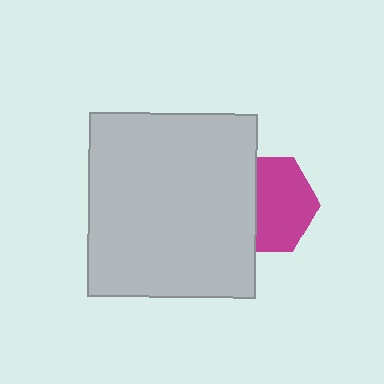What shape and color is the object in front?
The object in front is a light gray rectangle.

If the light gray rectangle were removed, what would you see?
You would see the complete magenta hexagon.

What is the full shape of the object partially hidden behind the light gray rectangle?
The partially hidden object is a magenta hexagon.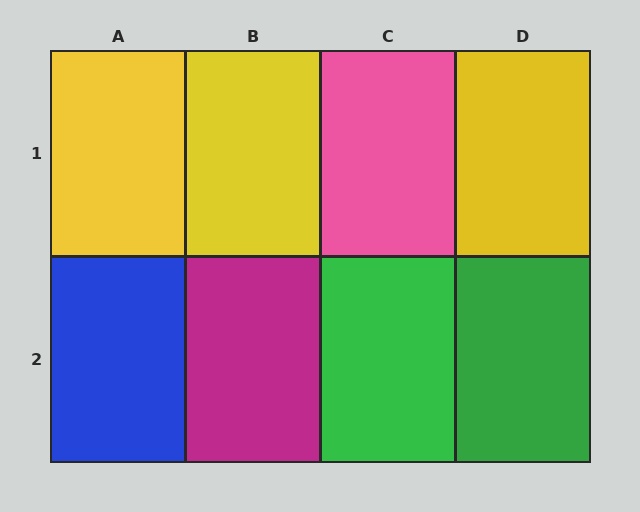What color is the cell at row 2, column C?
Green.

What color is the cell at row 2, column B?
Magenta.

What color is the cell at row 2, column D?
Green.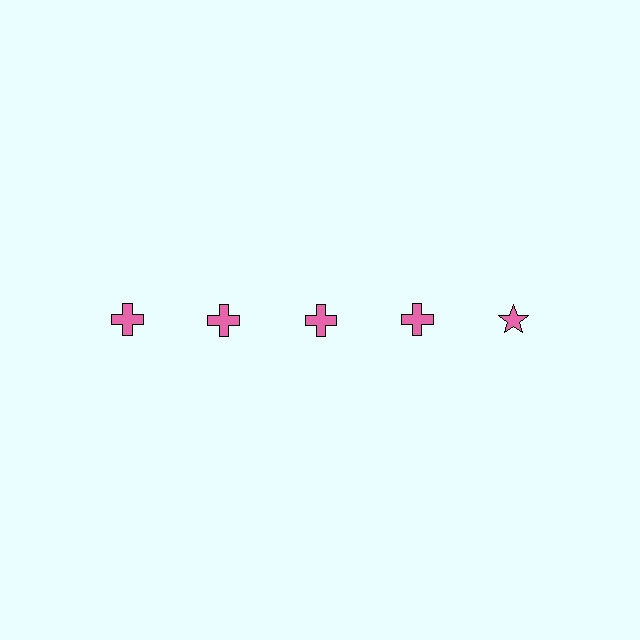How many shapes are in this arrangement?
There are 5 shapes arranged in a grid pattern.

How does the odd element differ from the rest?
It has a different shape: star instead of cross.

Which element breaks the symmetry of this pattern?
The pink star in the top row, rightmost column breaks the symmetry. All other shapes are pink crosses.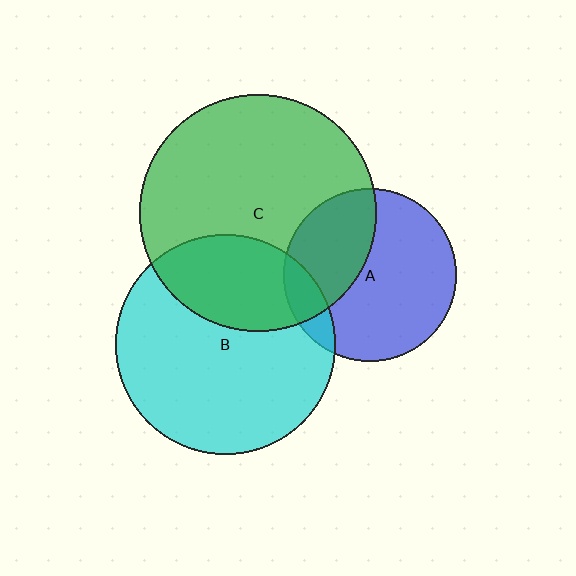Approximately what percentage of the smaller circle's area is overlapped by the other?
Approximately 35%.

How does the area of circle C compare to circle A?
Approximately 1.9 times.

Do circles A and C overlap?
Yes.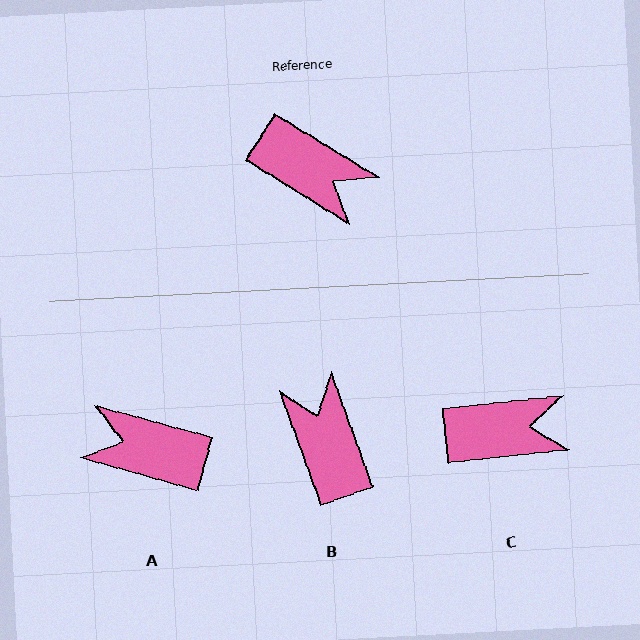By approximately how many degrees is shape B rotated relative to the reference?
Approximately 141 degrees counter-clockwise.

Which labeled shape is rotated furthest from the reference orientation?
A, about 164 degrees away.